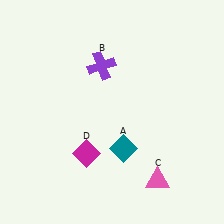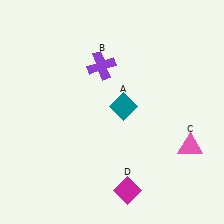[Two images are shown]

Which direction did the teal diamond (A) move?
The teal diamond (A) moved up.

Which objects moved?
The objects that moved are: the teal diamond (A), the pink triangle (C), the magenta diamond (D).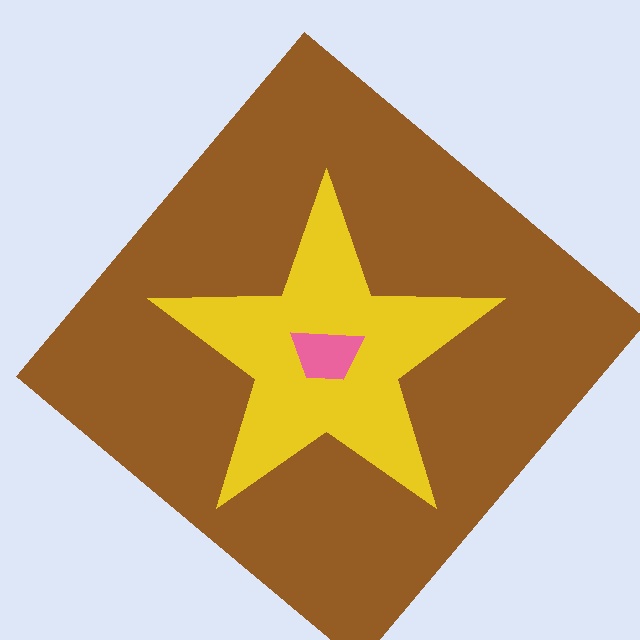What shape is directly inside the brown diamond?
The yellow star.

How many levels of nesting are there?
3.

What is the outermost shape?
The brown diamond.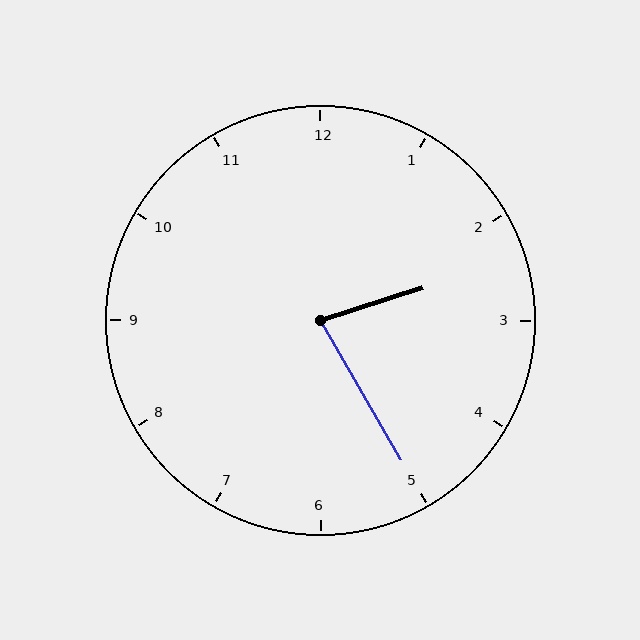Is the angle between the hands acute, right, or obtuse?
It is acute.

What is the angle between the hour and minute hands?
Approximately 78 degrees.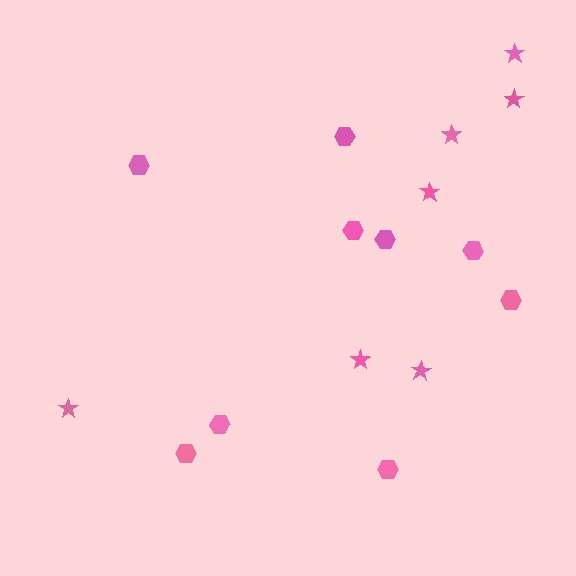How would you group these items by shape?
There are 2 groups: one group of stars (7) and one group of hexagons (9).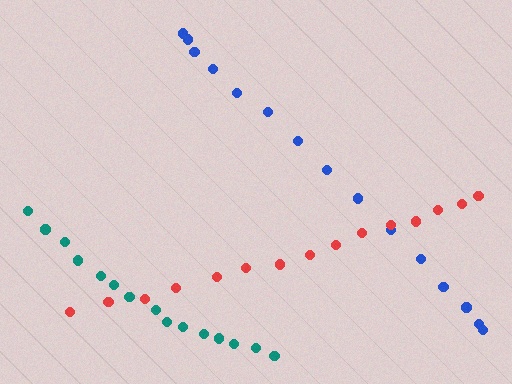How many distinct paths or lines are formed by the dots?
There are 3 distinct paths.